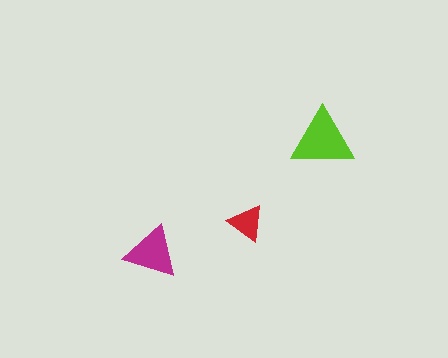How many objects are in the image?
There are 3 objects in the image.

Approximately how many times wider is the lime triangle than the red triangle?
About 1.5 times wider.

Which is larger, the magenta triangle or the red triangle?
The magenta one.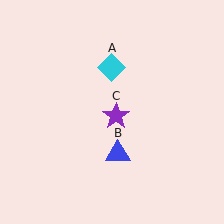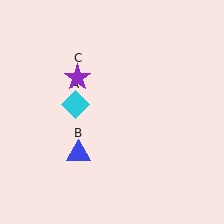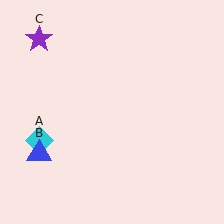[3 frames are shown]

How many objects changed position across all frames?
3 objects changed position: cyan diamond (object A), blue triangle (object B), purple star (object C).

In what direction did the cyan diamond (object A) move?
The cyan diamond (object A) moved down and to the left.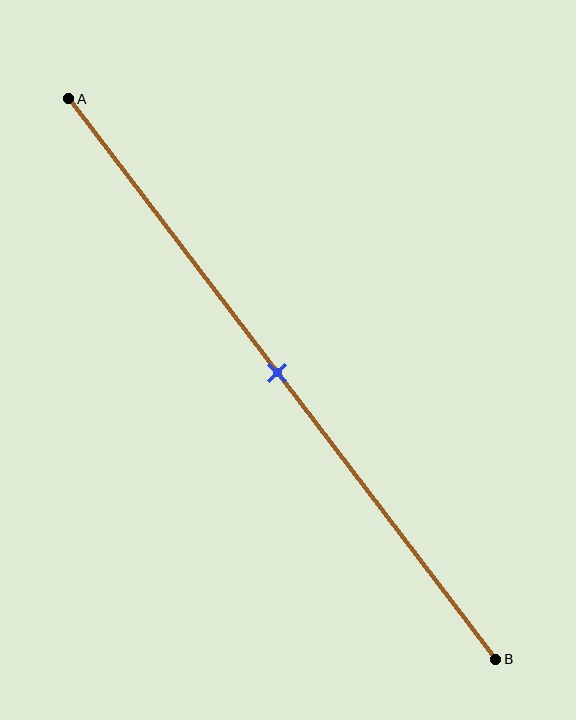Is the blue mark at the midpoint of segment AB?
Yes, the mark is approximately at the midpoint.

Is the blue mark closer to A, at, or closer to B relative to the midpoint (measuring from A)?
The blue mark is approximately at the midpoint of segment AB.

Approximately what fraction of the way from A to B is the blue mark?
The blue mark is approximately 50% of the way from A to B.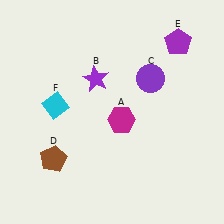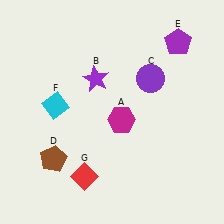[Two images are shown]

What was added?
A red diamond (G) was added in Image 2.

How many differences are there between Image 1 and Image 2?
There is 1 difference between the two images.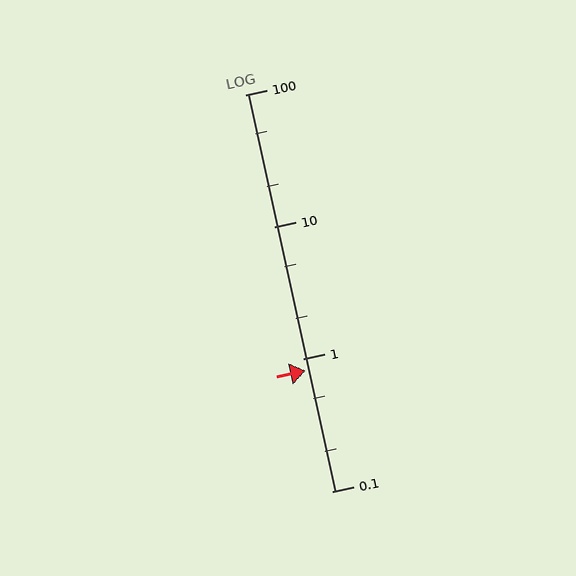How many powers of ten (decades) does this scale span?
The scale spans 3 decades, from 0.1 to 100.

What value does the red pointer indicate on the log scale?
The pointer indicates approximately 0.82.